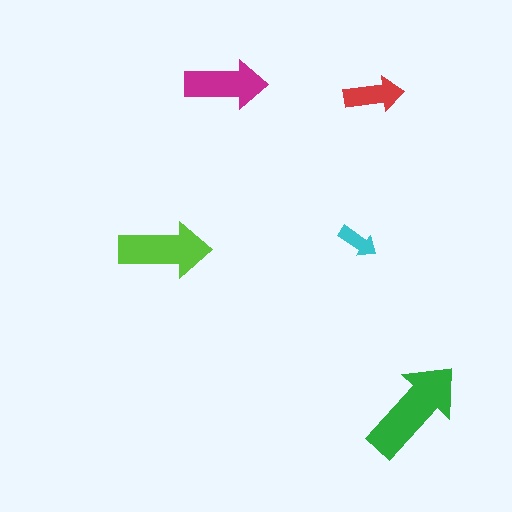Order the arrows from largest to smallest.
the green one, the lime one, the magenta one, the red one, the cyan one.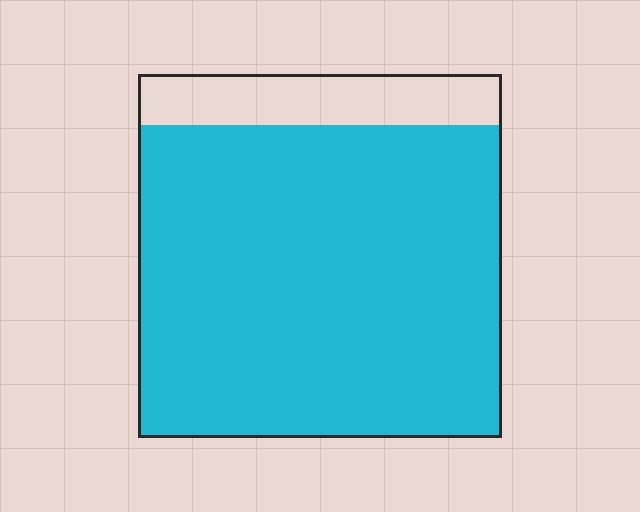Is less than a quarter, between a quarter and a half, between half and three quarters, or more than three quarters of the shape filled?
More than three quarters.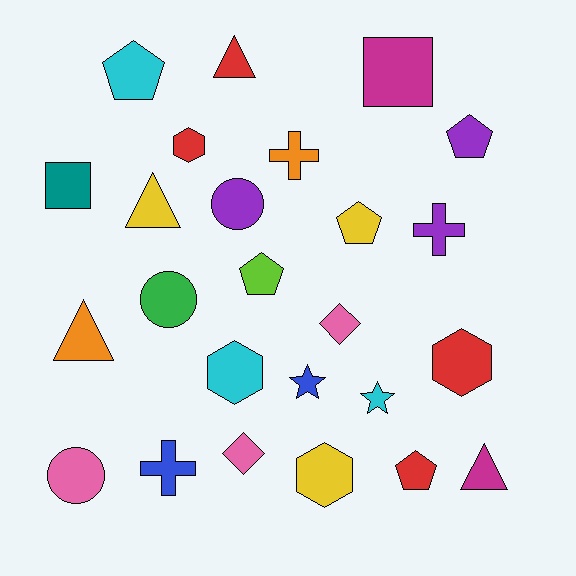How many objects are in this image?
There are 25 objects.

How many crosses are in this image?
There are 3 crosses.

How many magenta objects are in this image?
There are 2 magenta objects.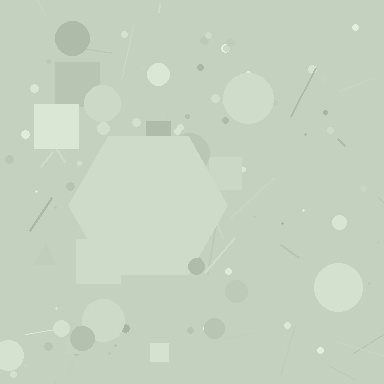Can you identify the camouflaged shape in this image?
The camouflaged shape is a hexagon.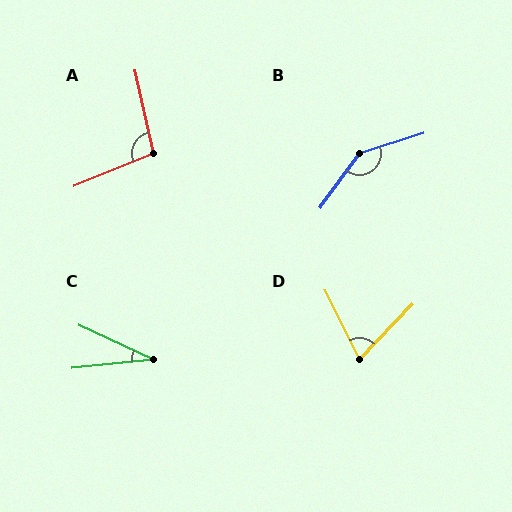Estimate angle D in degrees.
Approximately 70 degrees.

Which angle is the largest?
B, at approximately 143 degrees.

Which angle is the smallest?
C, at approximately 31 degrees.